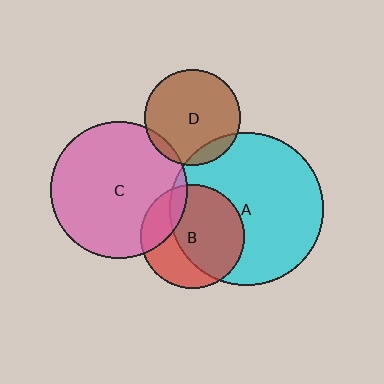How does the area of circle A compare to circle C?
Approximately 1.3 times.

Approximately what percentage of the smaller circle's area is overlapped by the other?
Approximately 10%.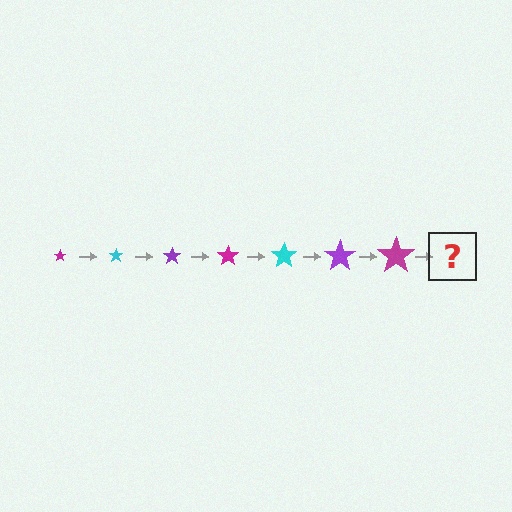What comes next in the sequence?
The next element should be a cyan star, larger than the previous one.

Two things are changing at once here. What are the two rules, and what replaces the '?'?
The two rules are that the star grows larger each step and the color cycles through magenta, cyan, and purple. The '?' should be a cyan star, larger than the previous one.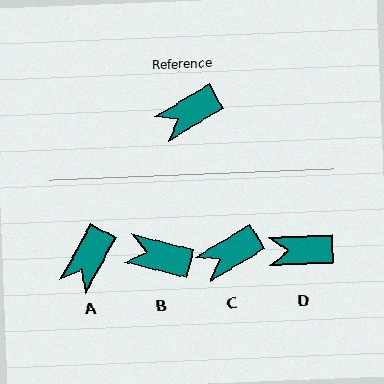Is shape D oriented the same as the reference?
No, it is off by about 29 degrees.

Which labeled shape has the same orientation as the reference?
C.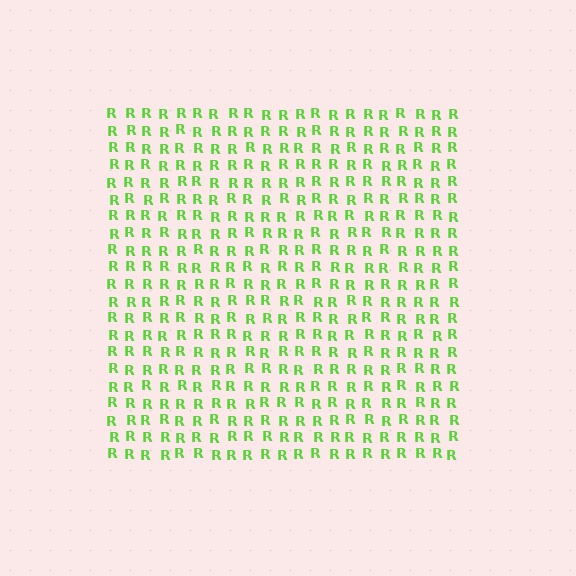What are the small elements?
The small elements are letter R's.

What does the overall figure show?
The overall figure shows a square.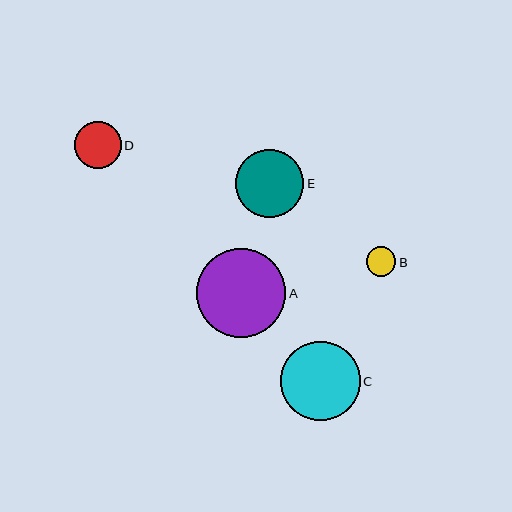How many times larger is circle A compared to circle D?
Circle A is approximately 1.9 times the size of circle D.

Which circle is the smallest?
Circle B is the smallest with a size of approximately 29 pixels.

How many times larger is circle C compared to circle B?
Circle C is approximately 2.7 times the size of circle B.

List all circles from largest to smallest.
From largest to smallest: A, C, E, D, B.